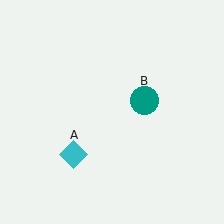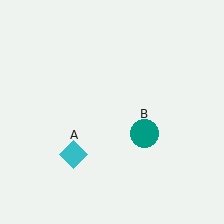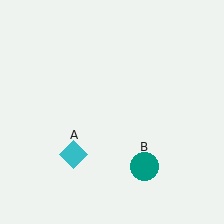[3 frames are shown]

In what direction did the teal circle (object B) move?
The teal circle (object B) moved down.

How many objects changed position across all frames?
1 object changed position: teal circle (object B).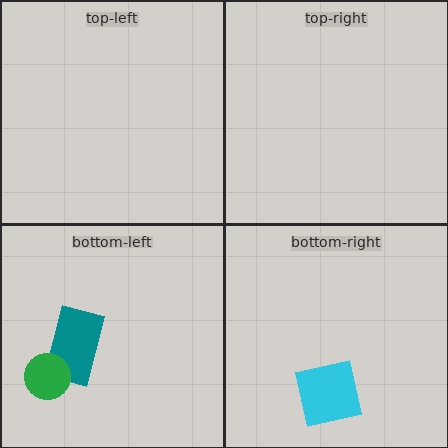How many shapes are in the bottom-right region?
1.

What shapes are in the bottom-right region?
The cyan square.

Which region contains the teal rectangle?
The bottom-left region.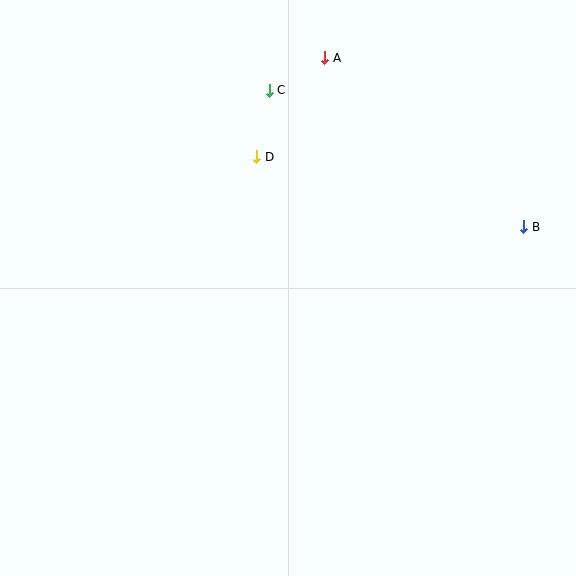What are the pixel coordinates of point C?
Point C is at (269, 90).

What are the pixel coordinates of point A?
Point A is at (325, 58).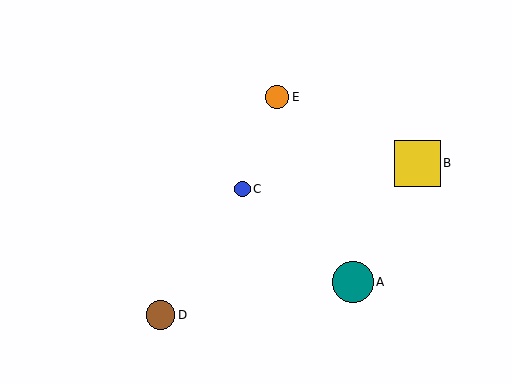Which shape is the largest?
The yellow square (labeled B) is the largest.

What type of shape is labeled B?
Shape B is a yellow square.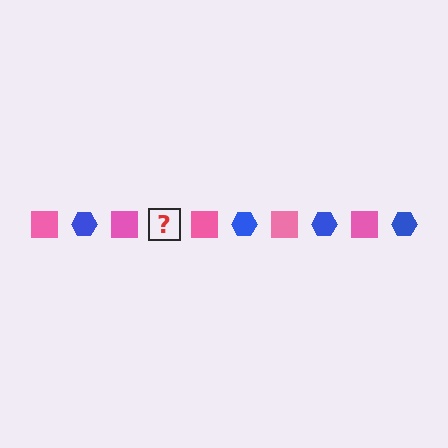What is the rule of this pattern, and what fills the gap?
The rule is that the pattern alternates between pink square and blue hexagon. The gap should be filled with a blue hexagon.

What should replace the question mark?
The question mark should be replaced with a blue hexagon.